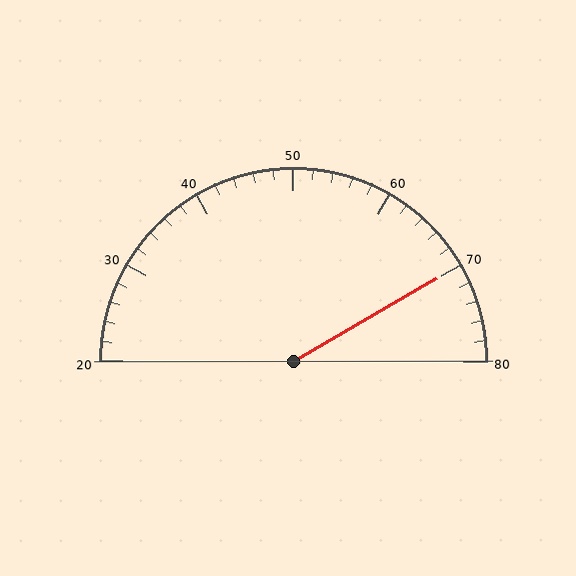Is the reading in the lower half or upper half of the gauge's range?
The reading is in the upper half of the range (20 to 80).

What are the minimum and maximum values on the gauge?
The gauge ranges from 20 to 80.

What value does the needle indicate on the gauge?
The needle indicates approximately 70.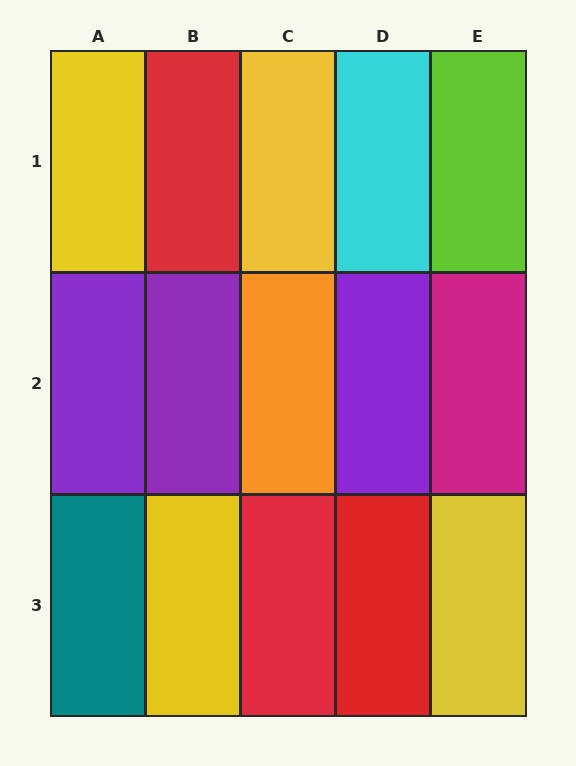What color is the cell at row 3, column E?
Yellow.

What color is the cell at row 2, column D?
Purple.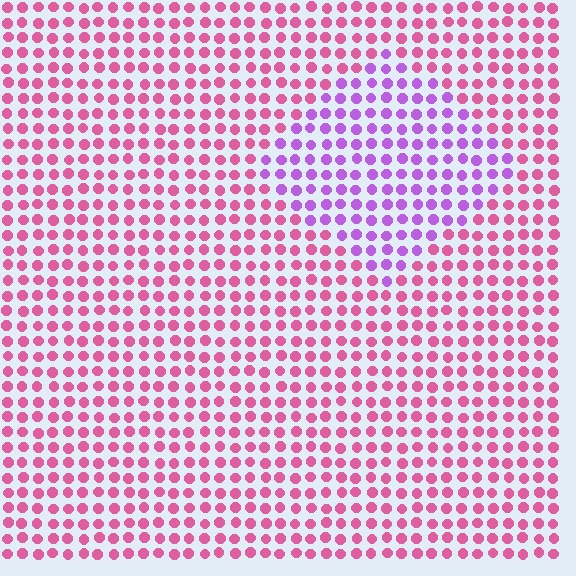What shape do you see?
I see a diamond.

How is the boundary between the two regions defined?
The boundary is defined purely by a slight shift in hue (about 46 degrees). Spacing, size, and orientation are identical on both sides.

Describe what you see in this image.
The image is filled with small pink elements in a uniform arrangement. A diamond-shaped region is visible where the elements are tinted to a slightly different hue, forming a subtle color boundary.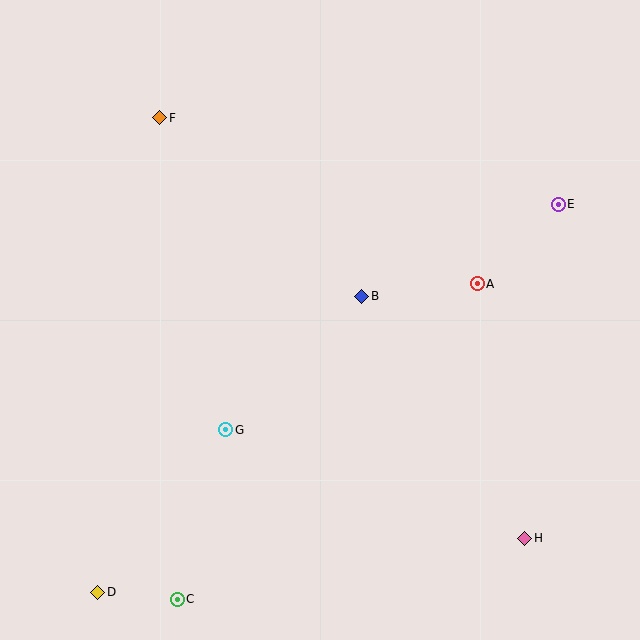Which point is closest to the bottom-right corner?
Point H is closest to the bottom-right corner.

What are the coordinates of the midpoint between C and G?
The midpoint between C and G is at (201, 514).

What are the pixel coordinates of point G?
Point G is at (225, 430).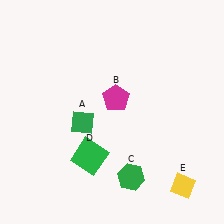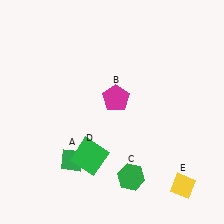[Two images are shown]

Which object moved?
The green diamond (A) moved down.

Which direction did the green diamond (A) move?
The green diamond (A) moved down.